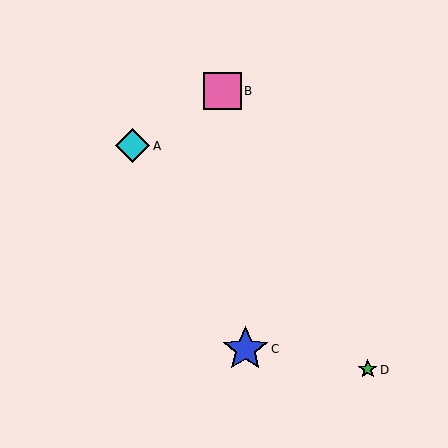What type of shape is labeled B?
Shape B is a pink square.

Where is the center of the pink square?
The center of the pink square is at (223, 91).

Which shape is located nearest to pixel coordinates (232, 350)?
The blue star (labeled C) at (245, 349) is nearest to that location.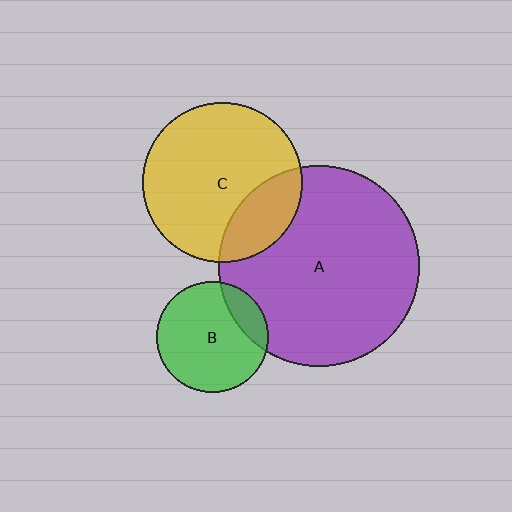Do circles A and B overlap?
Yes.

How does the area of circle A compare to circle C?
Approximately 1.6 times.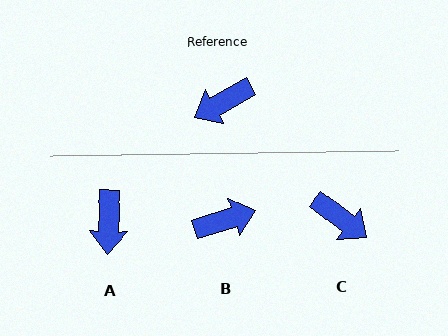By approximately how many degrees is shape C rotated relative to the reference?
Approximately 113 degrees counter-clockwise.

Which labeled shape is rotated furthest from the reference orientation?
B, about 168 degrees away.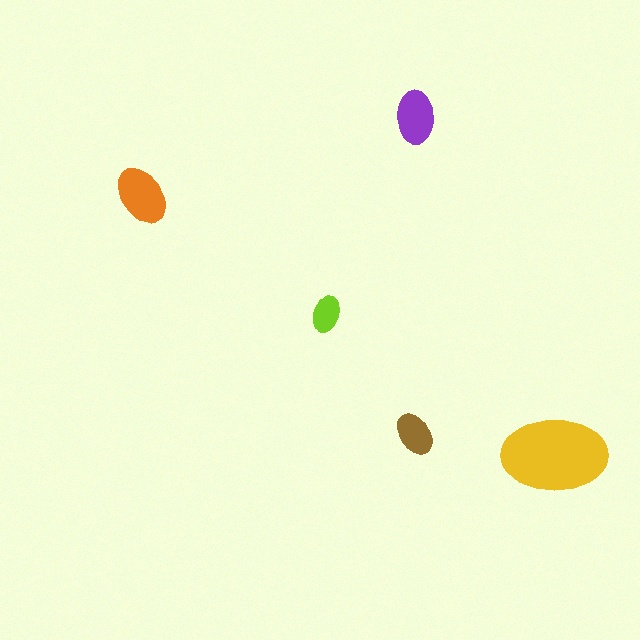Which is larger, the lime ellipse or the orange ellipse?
The orange one.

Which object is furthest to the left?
The orange ellipse is leftmost.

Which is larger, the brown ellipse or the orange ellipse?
The orange one.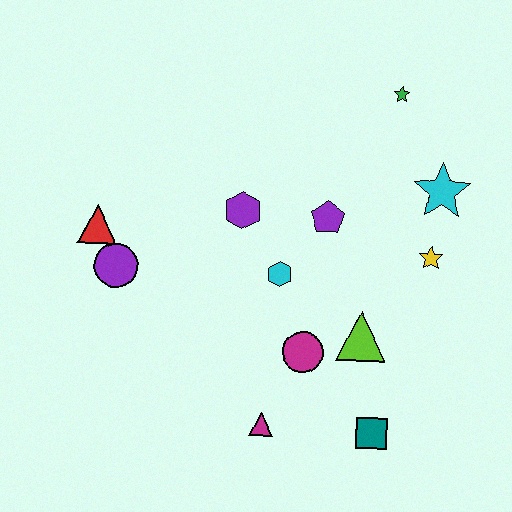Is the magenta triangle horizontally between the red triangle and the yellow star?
Yes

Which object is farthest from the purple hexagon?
The teal square is farthest from the purple hexagon.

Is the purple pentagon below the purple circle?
No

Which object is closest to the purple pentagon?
The cyan hexagon is closest to the purple pentagon.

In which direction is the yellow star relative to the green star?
The yellow star is below the green star.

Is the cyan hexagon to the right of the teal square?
No